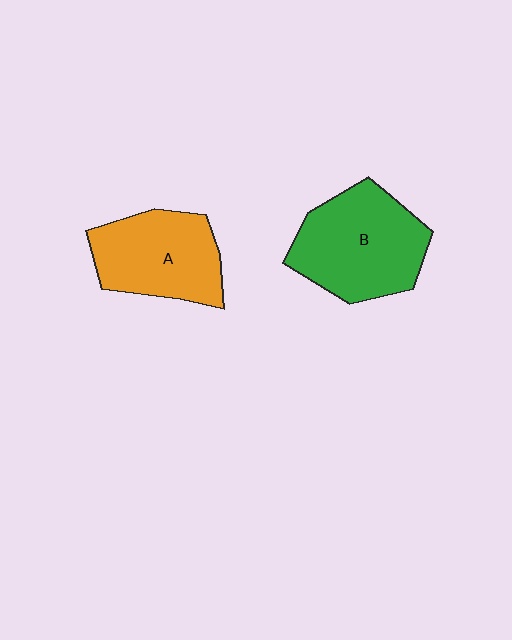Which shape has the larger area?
Shape B (green).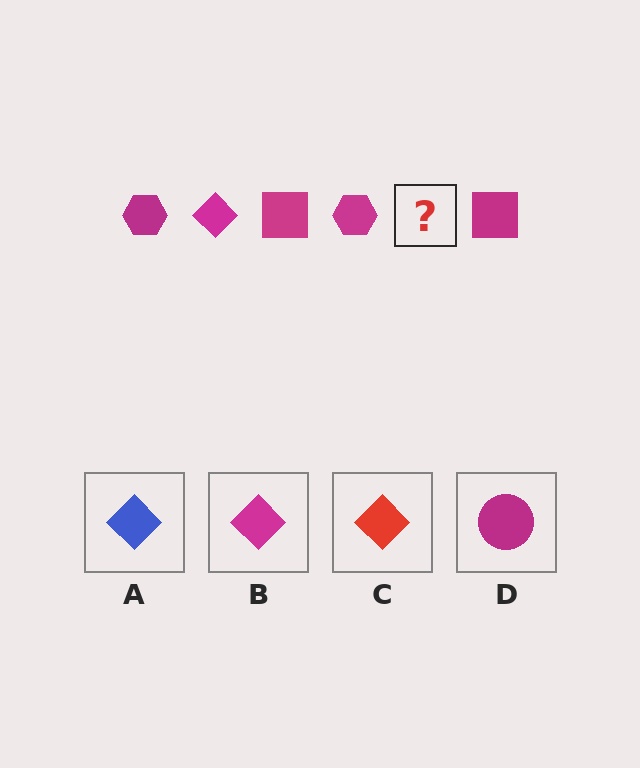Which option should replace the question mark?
Option B.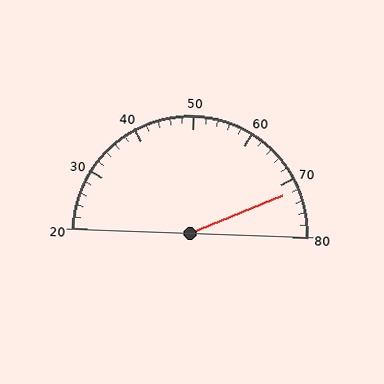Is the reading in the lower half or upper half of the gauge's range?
The reading is in the upper half of the range (20 to 80).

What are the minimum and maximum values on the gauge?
The gauge ranges from 20 to 80.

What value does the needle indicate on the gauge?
The needle indicates approximately 72.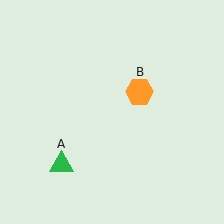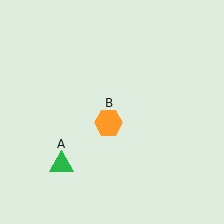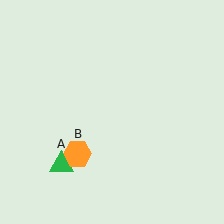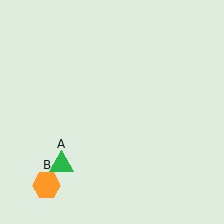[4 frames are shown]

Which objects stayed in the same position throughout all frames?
Green triangle (object A) remained stationary.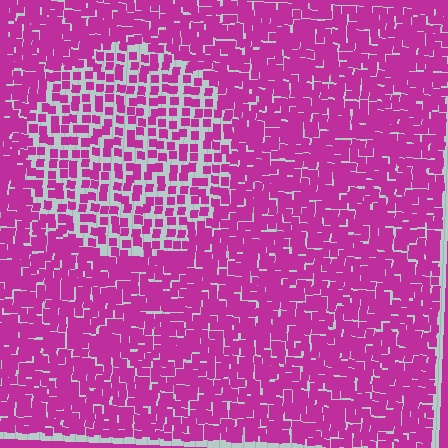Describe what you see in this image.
The image contains small magenta elements arranged at two different densities. A circle-shaped region is visible where the elements are less densely packed than the surrounding area.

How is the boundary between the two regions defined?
The boundary is defined by a change in element density (approximately 1.9x ratio). All elements are the same color, size, and shape.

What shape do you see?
I see a circle.